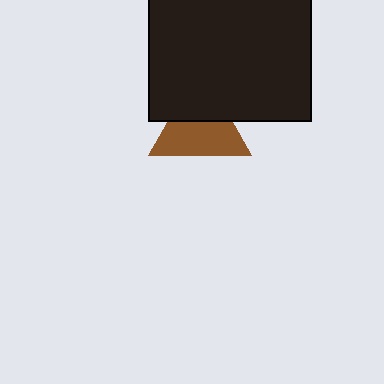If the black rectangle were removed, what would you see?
You would see the complete brown triangle.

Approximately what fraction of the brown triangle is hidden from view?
Roughly 39% of the brown triangle is hidden behind the black rectangle.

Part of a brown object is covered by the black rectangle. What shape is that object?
It is a triangle.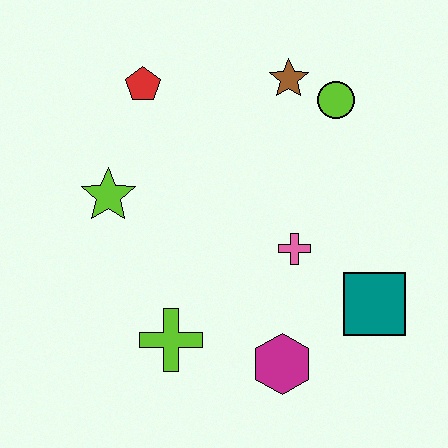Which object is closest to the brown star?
The lime circle is closest to the brown star.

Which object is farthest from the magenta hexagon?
The red pentagon is farthest from the magenta hexagon.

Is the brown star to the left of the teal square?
Yes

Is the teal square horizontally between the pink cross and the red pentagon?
No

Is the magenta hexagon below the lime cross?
Yes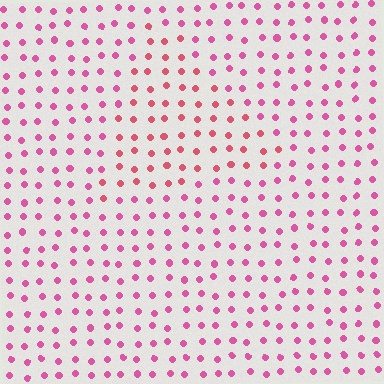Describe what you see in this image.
The image is filled with small pink elements in a uniform arrangement. A triangle-shaped region is visible where the elements are tinted to a slightly different hue, forming a subtle color boundary.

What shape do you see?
I see a triangle.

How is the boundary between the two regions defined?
The boundary is defined purely by a slight shift in hue (about 23 degrees). Spacing, size, and orientation are identical on both sides.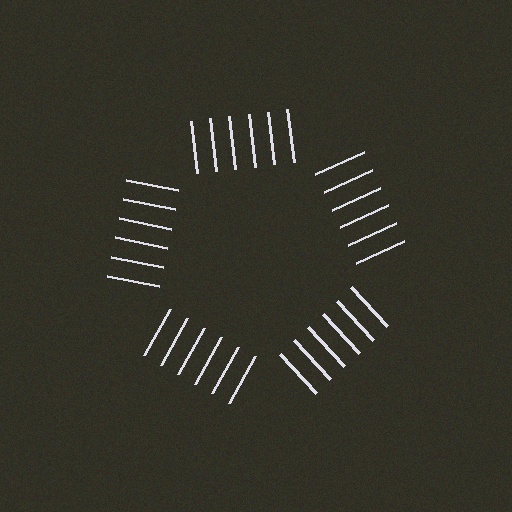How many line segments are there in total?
30 — 6 along each of the 5 edges.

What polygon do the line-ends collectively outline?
An illusory pentagon — the line segments terminate on its edges but no continuous stroke is drawn.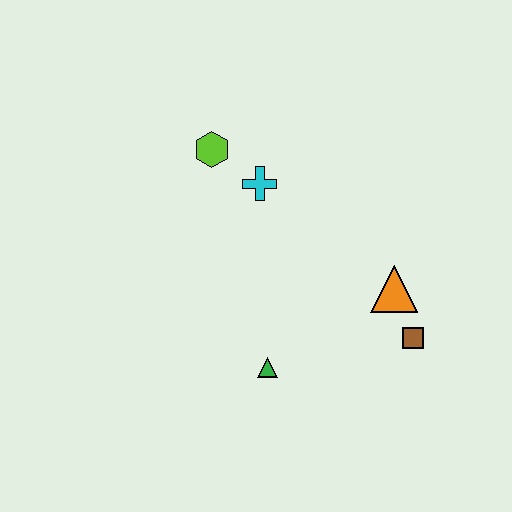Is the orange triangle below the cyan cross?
Yes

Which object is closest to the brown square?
The orange triangle is closest to the brown square.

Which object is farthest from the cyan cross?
The brown square is farthest from the cyan cross.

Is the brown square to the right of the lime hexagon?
Yes